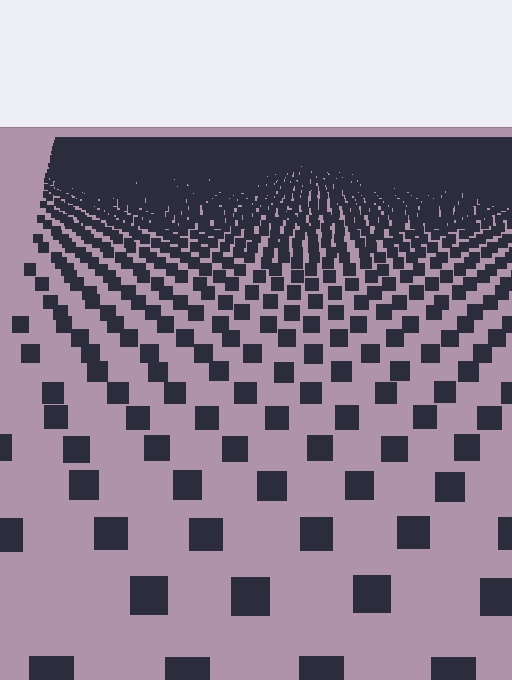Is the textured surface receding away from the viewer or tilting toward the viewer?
The surface is receding away from the viewer. Texture elements get smaller and denser toward the top.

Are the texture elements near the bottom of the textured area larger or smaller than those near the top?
Larger. Near the bottom, elements are closer to the viewer and appear at a bigger on-screen size.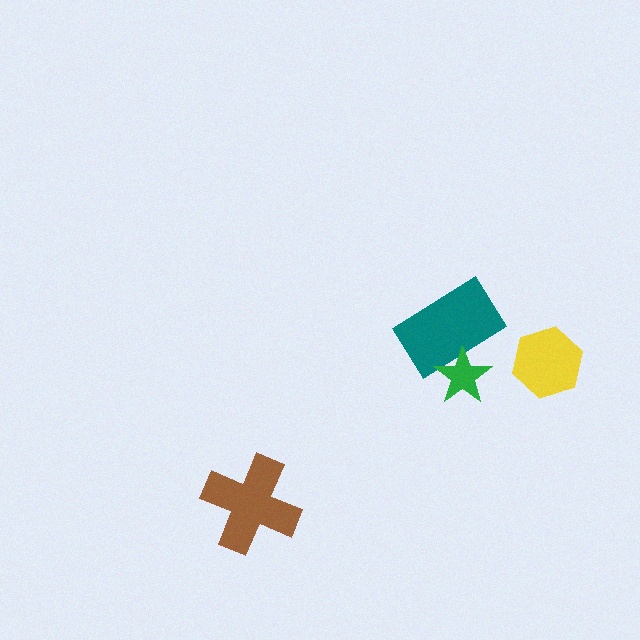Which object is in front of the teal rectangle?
The green star is in front of the teal rectangle.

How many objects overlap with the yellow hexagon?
0 objects overlap with the yellow hexagon.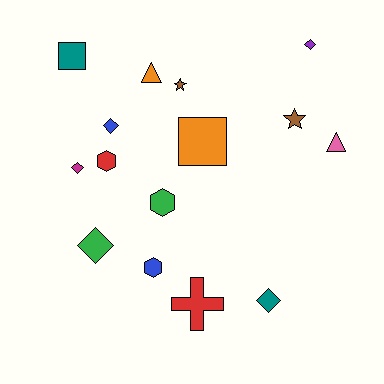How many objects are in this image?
There are 15 objects.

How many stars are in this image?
There are 2 stars.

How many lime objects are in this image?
There are no lime objects.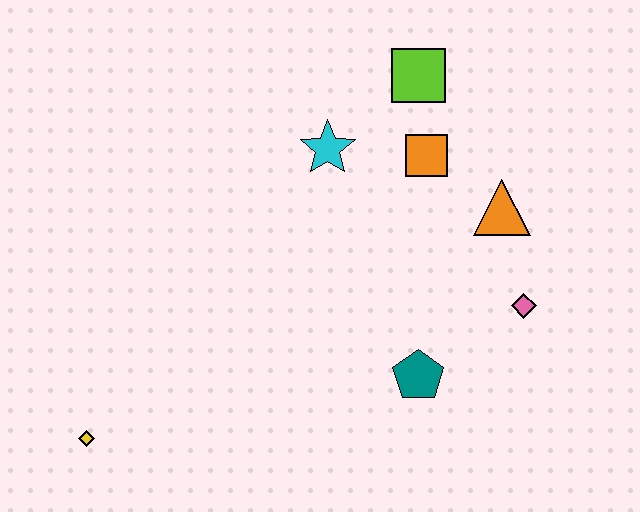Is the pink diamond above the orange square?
No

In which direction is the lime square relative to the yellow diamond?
The lime square is above the yellow diamond.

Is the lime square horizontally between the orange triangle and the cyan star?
Yes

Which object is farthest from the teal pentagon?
The yellow diamond is farthest from the teal pentagon.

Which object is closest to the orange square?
The lime square is closest to the orange square.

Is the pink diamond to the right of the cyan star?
Yes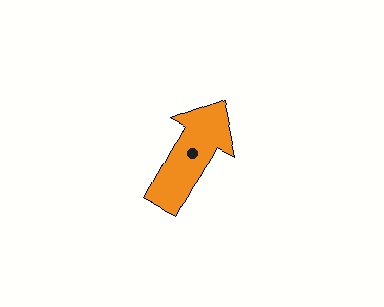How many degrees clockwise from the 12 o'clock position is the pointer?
Approximately 29 degrees.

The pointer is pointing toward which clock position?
Roughly 1 o'clock.